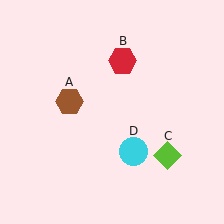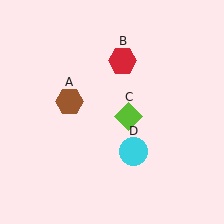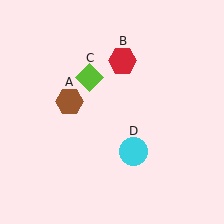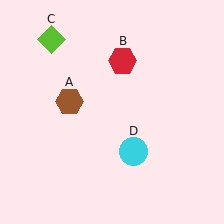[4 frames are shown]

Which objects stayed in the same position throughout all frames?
Brown hexagon (object A) and red hexagon (object B) and cyan circle (object D) remained stationary.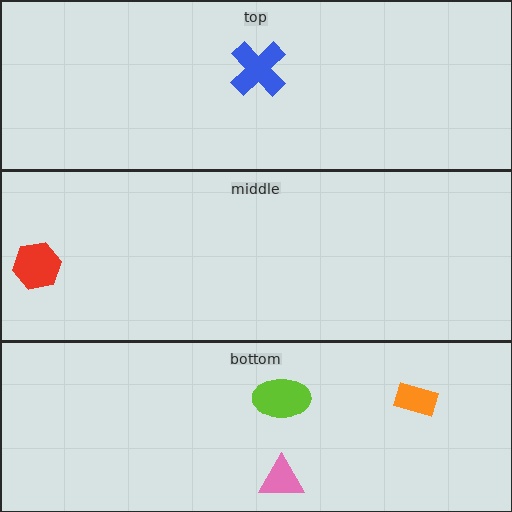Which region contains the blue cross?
The top region.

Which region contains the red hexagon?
The middle region.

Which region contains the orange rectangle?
The bottom region.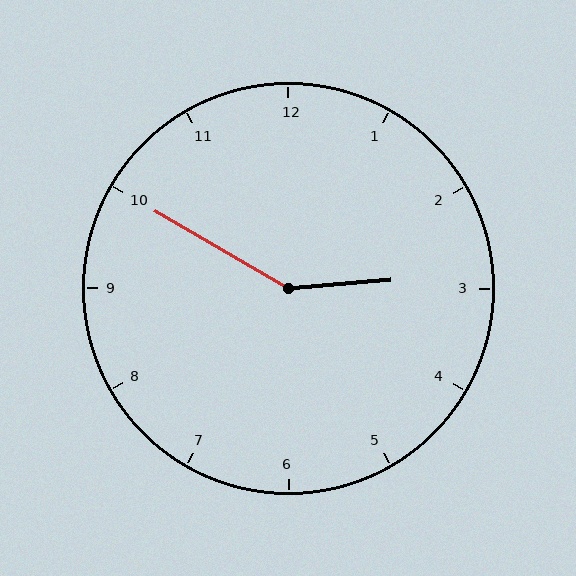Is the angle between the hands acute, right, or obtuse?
It is obtuse.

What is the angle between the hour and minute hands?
Approximately 145 degrees.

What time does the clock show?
2:50.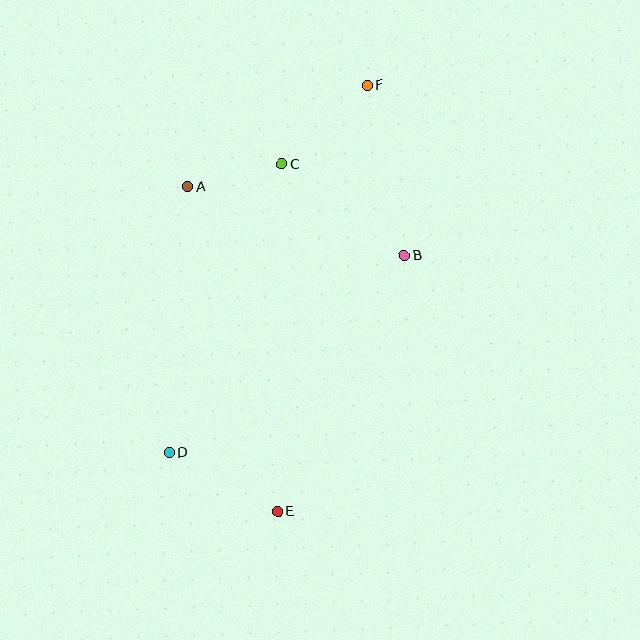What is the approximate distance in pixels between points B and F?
The distance between B and F is approximately 174 pixels.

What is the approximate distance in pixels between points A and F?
The distance between A and F is approximately 207 pixels.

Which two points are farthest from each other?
Points E and F are farthest from each other.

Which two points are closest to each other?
Points A and C are closest to each other.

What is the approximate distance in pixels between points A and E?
The distance between A and E is approximately 337 pixels.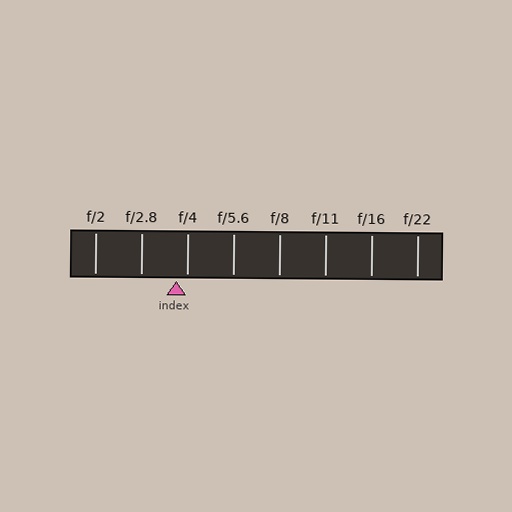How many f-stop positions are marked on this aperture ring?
There are 8 f-stop positions marked.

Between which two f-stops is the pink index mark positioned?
The index mark is between f/2.8 and f/4.